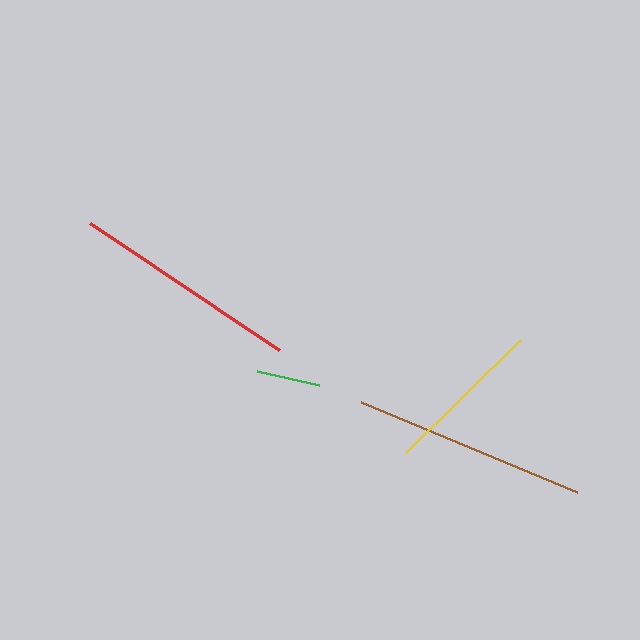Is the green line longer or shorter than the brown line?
The brown line is longer than the green line.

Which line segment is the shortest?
The green line is the shortest at approximately 64 pixels.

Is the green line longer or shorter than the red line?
The red line is longer than the green line.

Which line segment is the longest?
The brown line is the longest at approximately 234 pixels.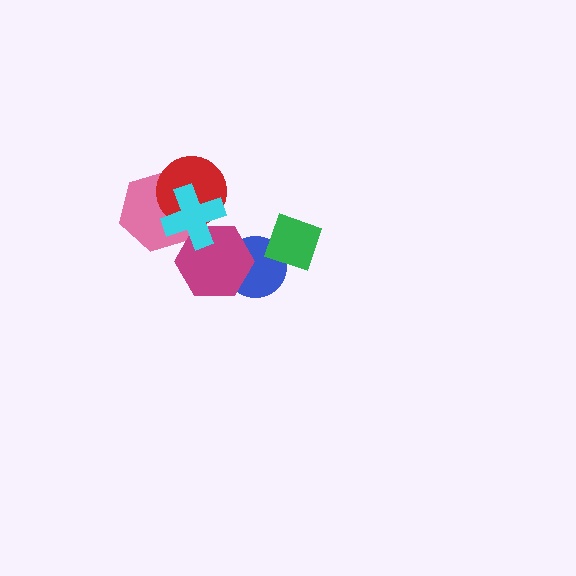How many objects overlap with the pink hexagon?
2 objects overlap with the pink hexagon.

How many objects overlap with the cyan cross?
3 objects overlap with the cyan cross.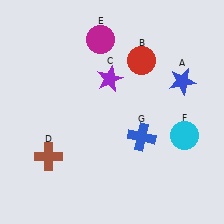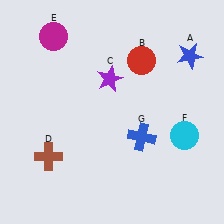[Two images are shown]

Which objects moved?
The objects that moved are: the blue star (A), the magenta circle (E).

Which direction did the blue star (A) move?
The blue star (A) moved up.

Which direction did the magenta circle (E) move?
The magenta circle (E) moved left.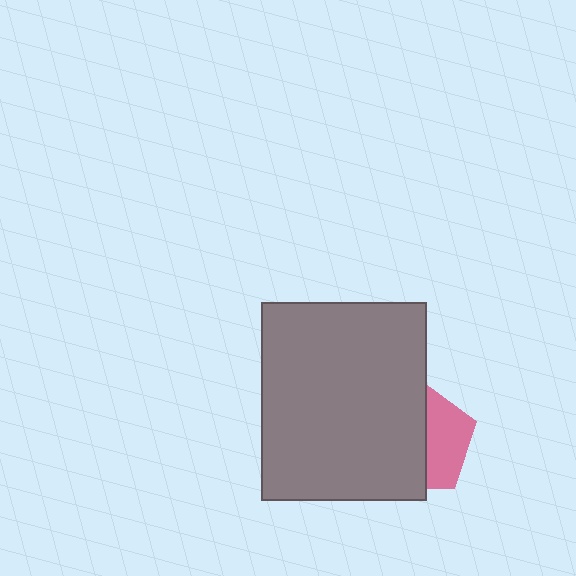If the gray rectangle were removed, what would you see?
You would see the complete pink pentagon.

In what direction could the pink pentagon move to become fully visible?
The pink pentagon could move right. That would shift it out from behind the gray rectangle entirely.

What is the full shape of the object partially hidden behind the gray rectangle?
The partially hidden object is a pink pentagon.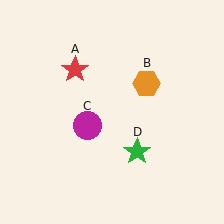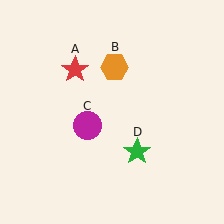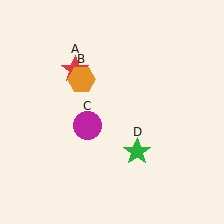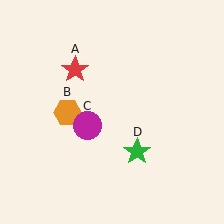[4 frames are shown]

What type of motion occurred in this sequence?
The orange hexagon (object B) rotated counterclockwise around the center of the scene.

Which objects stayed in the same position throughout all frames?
Red star (object A) and magenta circle (object C) and green star (object D) remained stationary.